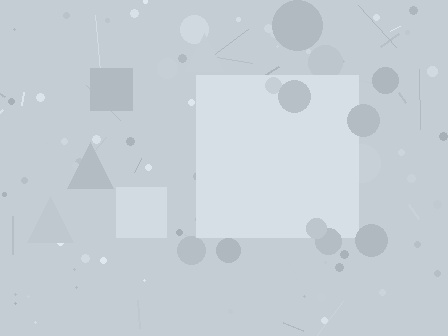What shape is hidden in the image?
A square is hidden in the image.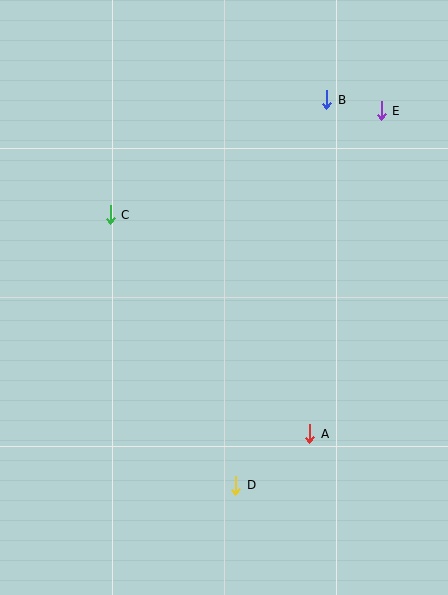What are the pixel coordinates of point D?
Point D is at (236, 485).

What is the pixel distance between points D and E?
The distance between D and E is 402 pixels.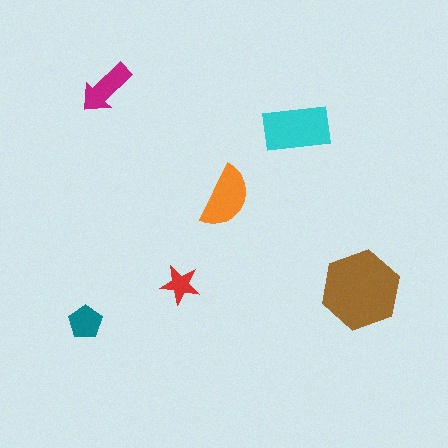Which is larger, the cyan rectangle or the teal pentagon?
The cyan rectangle.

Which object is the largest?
The brown hexagon.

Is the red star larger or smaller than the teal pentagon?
Smaller.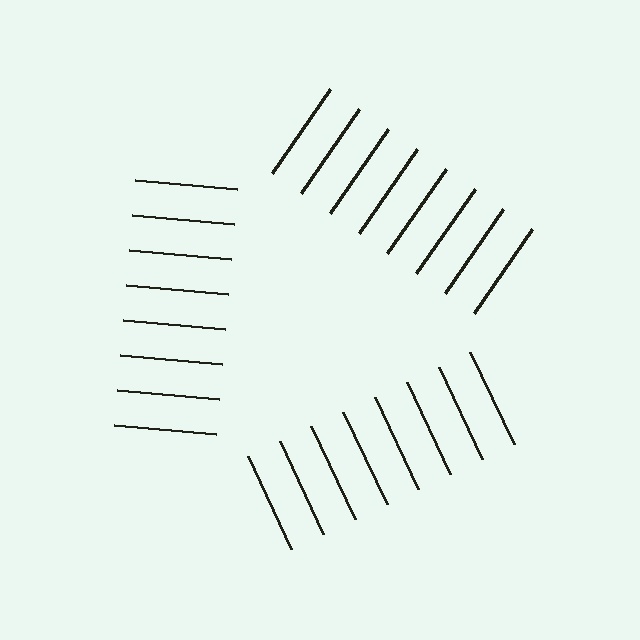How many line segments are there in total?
24 — 8 along each of the 3 edges.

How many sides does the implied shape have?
3 sides — the line-ends trace a triangle.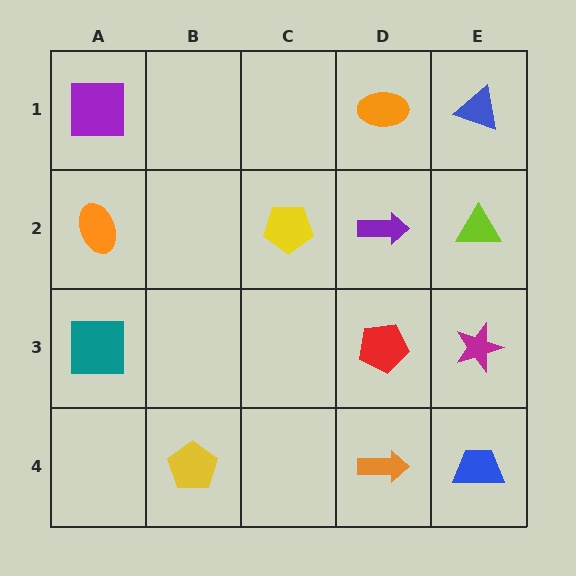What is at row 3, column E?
A magenta star.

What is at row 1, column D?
An orange ellipse.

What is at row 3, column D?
A red pentagon.